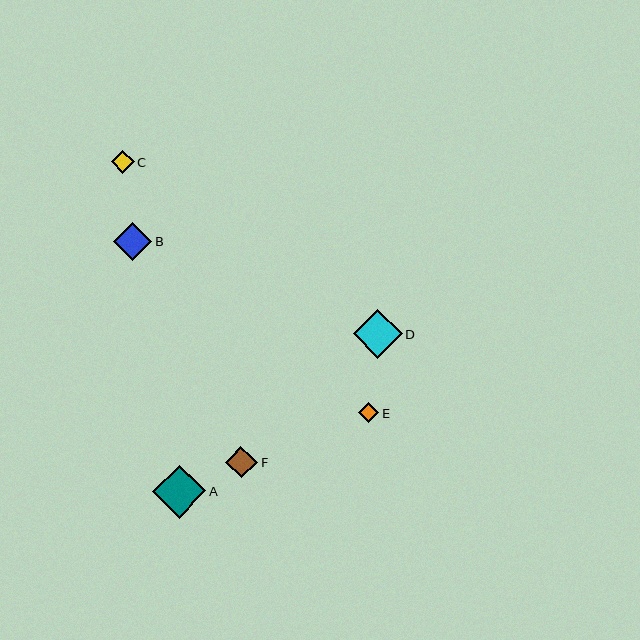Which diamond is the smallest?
Diamond E is the smallest with a size of approximately 20 pixels.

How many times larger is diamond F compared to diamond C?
Diamond F is approximately 1.4 times the size of diamond C.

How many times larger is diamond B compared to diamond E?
Diamond B is approximately 1.9 times the size of diamond E.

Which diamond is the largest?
Diamond A is the largest with a size of approximately 53 pixels.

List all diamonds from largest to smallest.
From largest to smallest: A, D, B, F, C, E.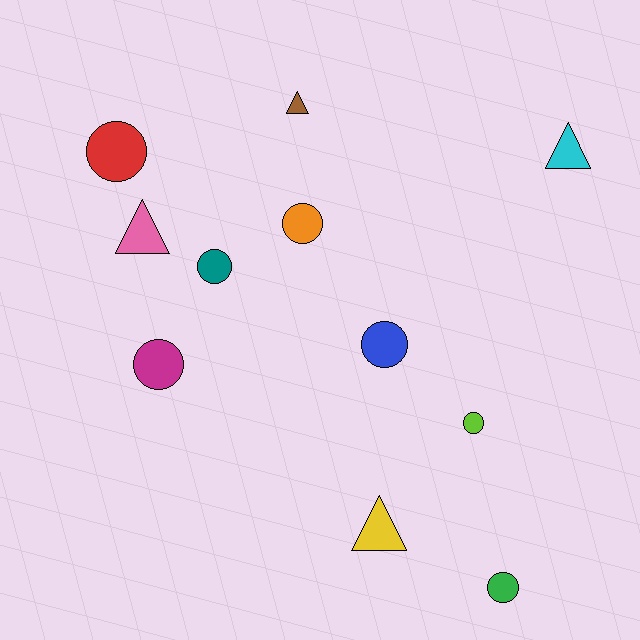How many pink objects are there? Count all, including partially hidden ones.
There is 1 pink object.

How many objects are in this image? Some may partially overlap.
There are 11 objects.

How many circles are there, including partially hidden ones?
There are 7 circles.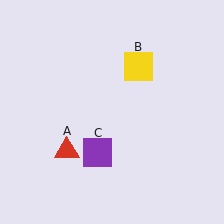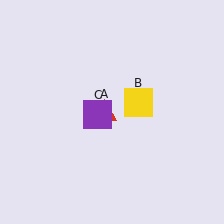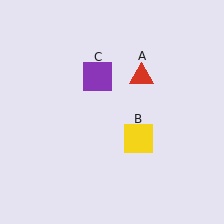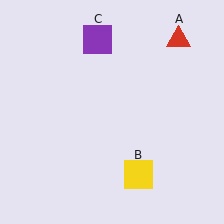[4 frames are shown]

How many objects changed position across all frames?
3 objects changed position: red triangle (object A), yellow square (object B), purple square (object C).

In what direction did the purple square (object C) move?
The purple square (object C) moved up.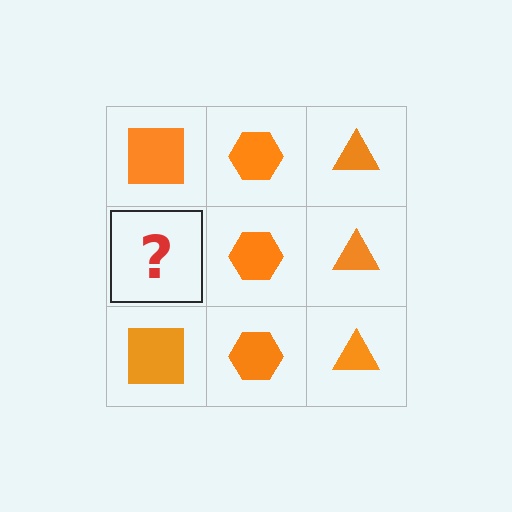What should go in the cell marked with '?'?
The missing cell should contain an orange square.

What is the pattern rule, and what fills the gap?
The rule is that each column has a consistent shape. The gap should be filled with an orange square.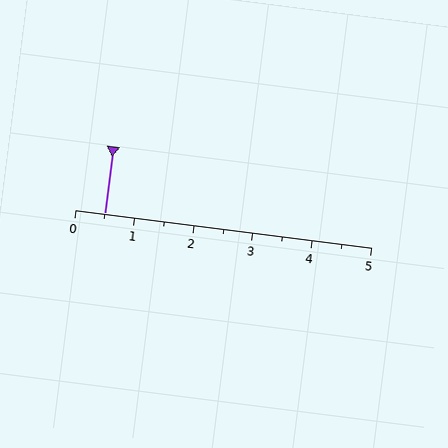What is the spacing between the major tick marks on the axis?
The major ticks are spaced 1 apart.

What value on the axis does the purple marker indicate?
The marker indicates approximately 0.5.